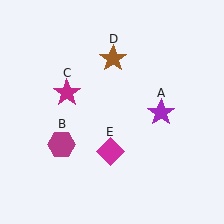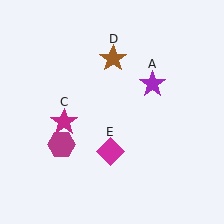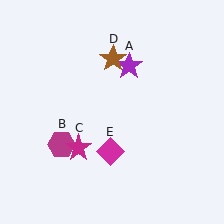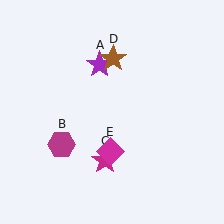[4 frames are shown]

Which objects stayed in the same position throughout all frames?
Magenta hexagon (object B) and brown star (object D) and magenta diamond (object E) remained stationary.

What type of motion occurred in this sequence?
The purple star (object A), magenta star (object C) rotated counterclockwise around the center of the scene.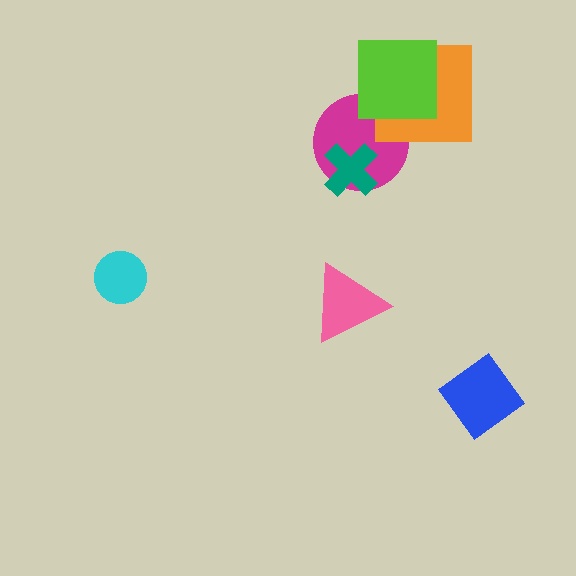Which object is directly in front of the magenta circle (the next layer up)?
The orange square is directly in front of the magenta circle.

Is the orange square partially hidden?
Yes, it is partially covered by another shape.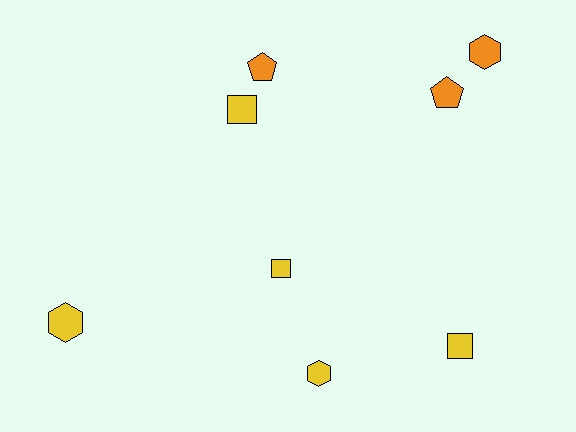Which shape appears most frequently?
Hexagon, with 3 objects.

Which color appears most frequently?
Yellow, with 5 objects.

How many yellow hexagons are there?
There are 2 yellow hexagons.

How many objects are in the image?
There are 8 objects.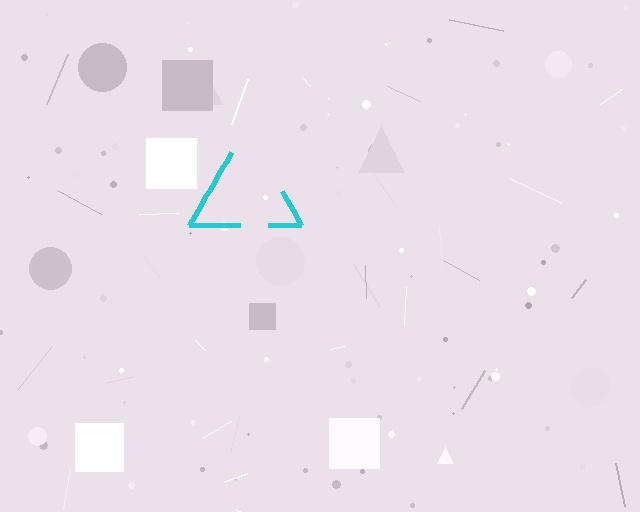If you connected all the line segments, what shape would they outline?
They would outline a triangle.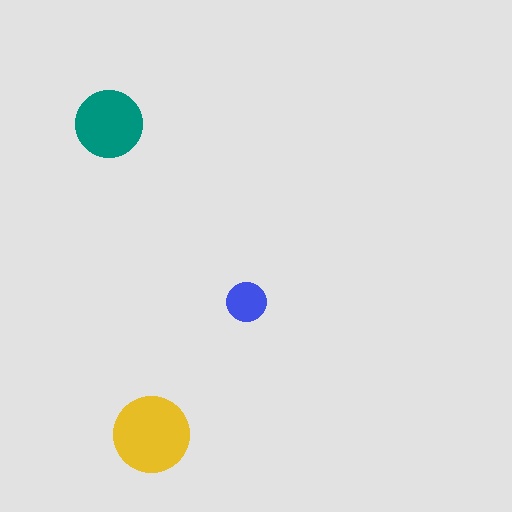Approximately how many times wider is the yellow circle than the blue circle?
About 2 times wider.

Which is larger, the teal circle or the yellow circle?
The yellow one.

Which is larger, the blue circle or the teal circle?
The teal one.